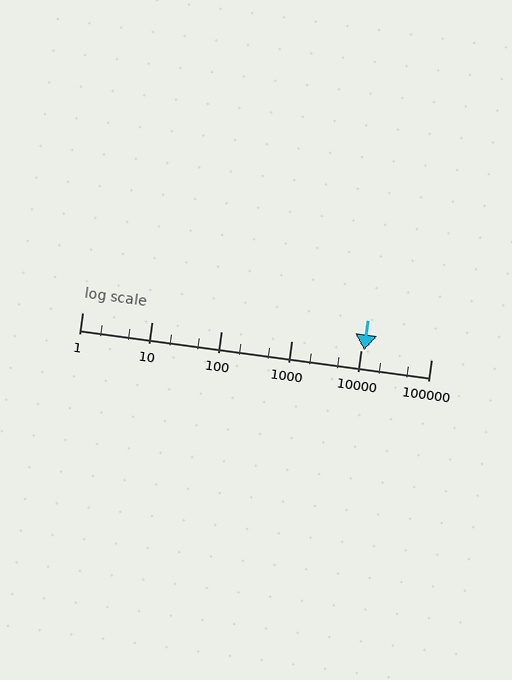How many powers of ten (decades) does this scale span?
The scale spans 5 decades, from 1 to 100000.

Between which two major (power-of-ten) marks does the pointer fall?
The pointer is between 10000 and 100000.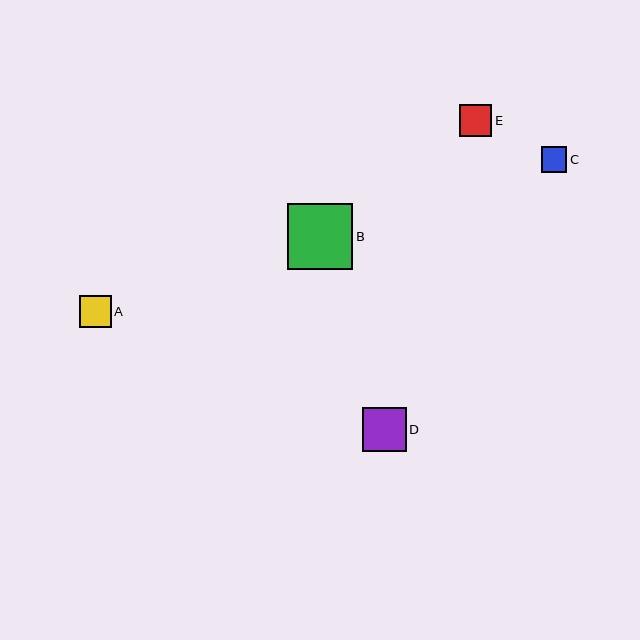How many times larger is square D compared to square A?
Square D is approximately 1.4 times the size of square A.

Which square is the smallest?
Square C is the smallest with a size of approximately 26 pixels.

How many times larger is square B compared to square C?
Square B is approximately 2.5 times the size of square C.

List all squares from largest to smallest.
From largest to smallest: B, D, E, A, C.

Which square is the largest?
Square B is the largest with a size of approximately 65 pixels.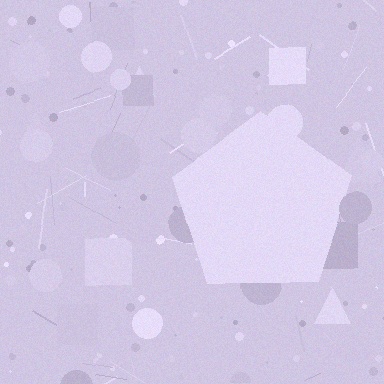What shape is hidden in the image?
A pentagon is hidden in the image.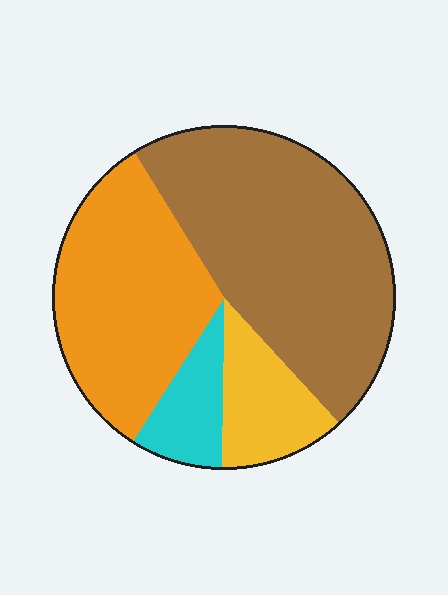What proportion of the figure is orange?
Orange covers roughly 30% of the figure.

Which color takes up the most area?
Brown, at roughly 45%.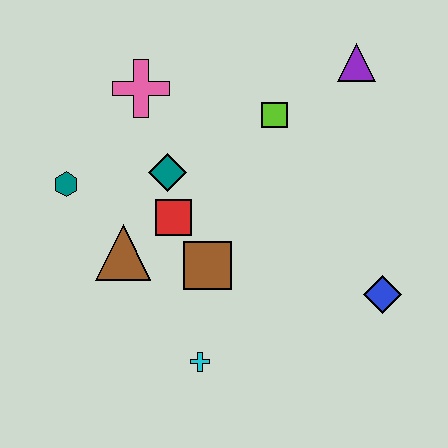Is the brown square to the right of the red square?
Yes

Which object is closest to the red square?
The teal diamond is closest to the red square.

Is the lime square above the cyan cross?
Yes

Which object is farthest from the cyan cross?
The purple triangle is farthest from the cyan cross.